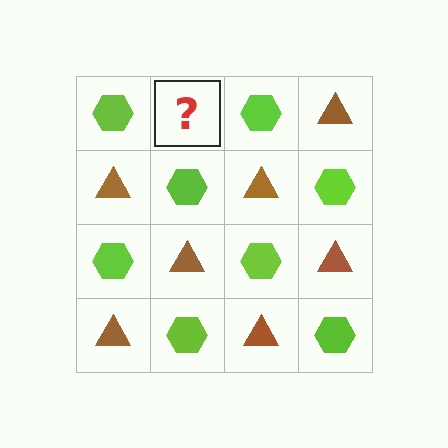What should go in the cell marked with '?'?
The missing cell should contain a brown triangle.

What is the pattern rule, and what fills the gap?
The rule is that it alternates lime hexagon and brown triangle in a checkerboard pattern. The gap should be filled with a brown triangle.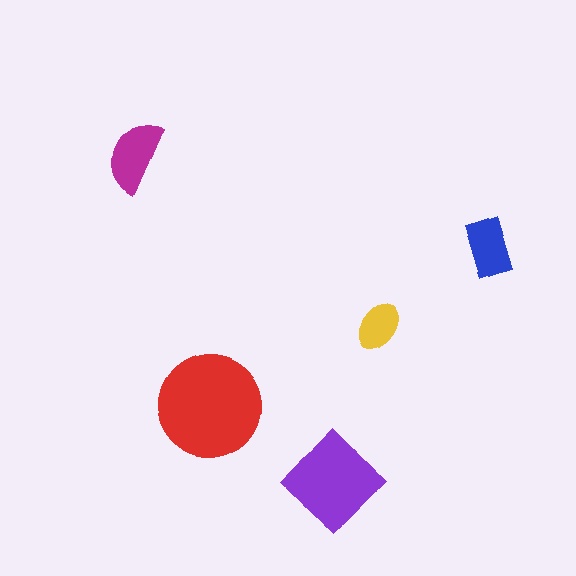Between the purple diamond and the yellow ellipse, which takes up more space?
The purple diamond.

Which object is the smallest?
The yellow ellipse.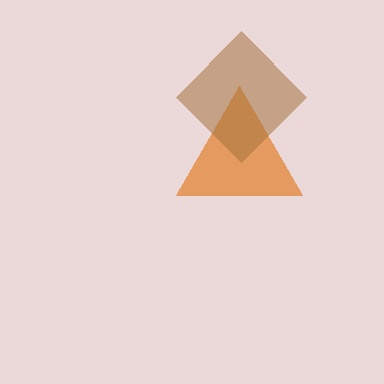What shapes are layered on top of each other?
The layered shapes are: an orange triangle, a brown diamond.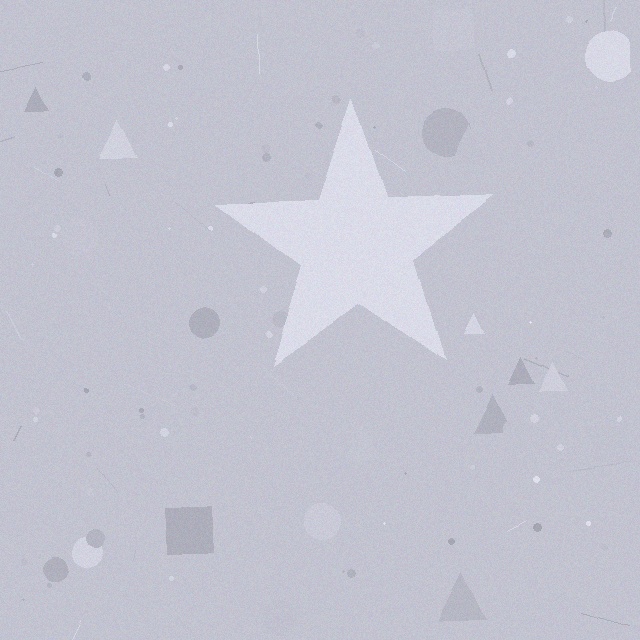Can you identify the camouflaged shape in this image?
The camouflaged shape is a star.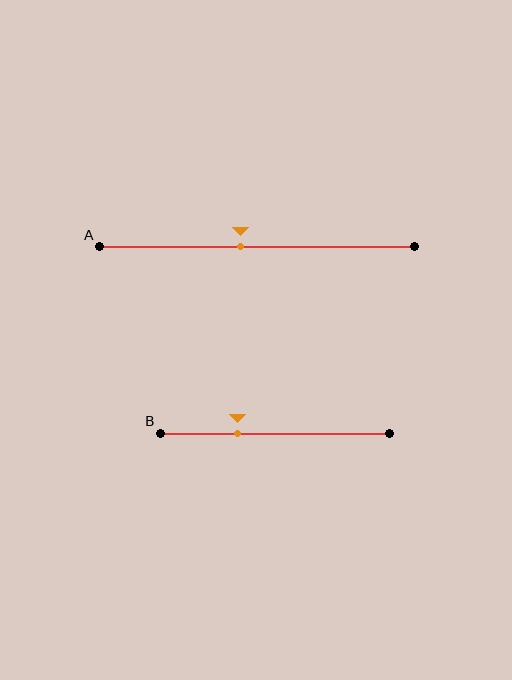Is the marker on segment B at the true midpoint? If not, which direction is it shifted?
No, the marker on segment B is shifted to the left by about 17% of the segment length.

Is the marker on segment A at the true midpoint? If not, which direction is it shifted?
No, the marker on segment A is shifted to the left by about 5% of the segment length.